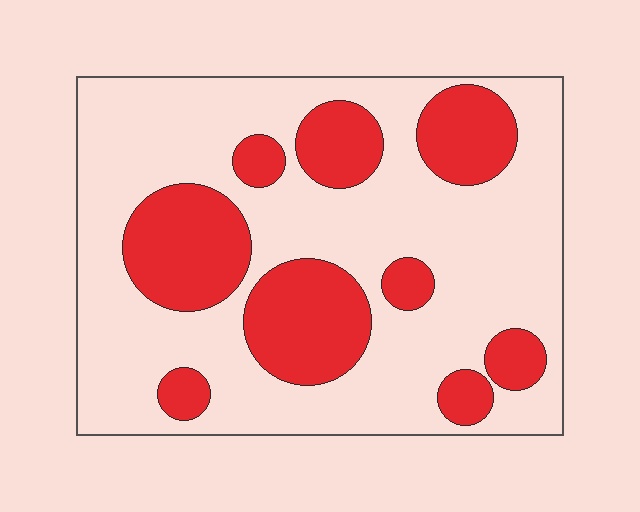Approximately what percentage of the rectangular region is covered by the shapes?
Approximately 30%.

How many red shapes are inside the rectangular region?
9.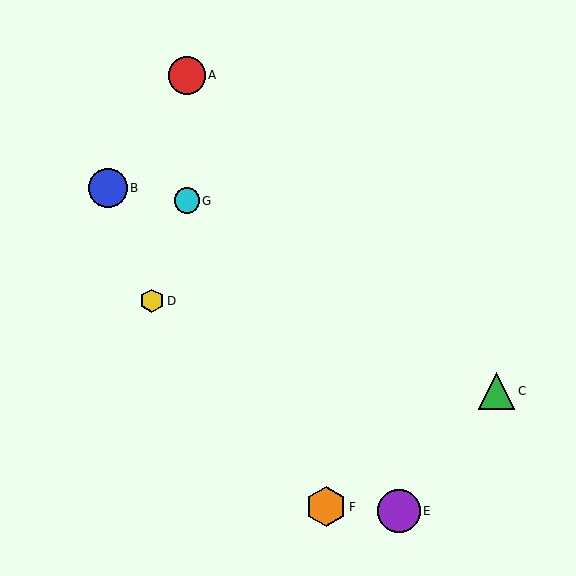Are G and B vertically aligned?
No, G is at x≈187 and B is at x≈108.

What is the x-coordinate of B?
Object B is at x≈108.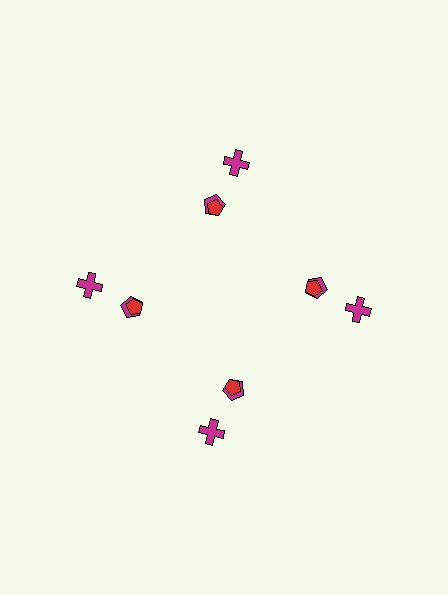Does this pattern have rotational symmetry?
Yes, this pattern has 4-fold rotational symmetry. It looks the same after rotating 90 degrees around the center.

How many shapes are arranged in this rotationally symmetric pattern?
There are 12 shapes, arranged in 4 groups of 3.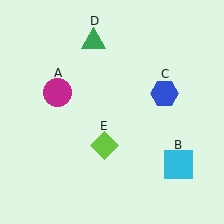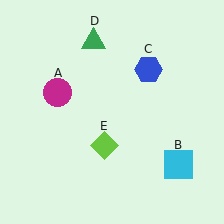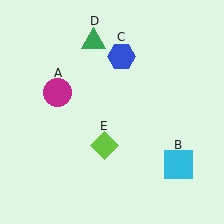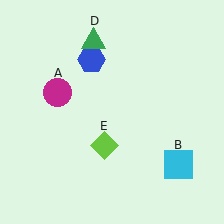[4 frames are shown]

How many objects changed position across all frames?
1 object changed position: blue hexagon (object C).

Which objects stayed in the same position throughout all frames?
Magenta circle (object A) and cyan square (object B) and green triangle (object D) and lime diamond (object E) remained stationary.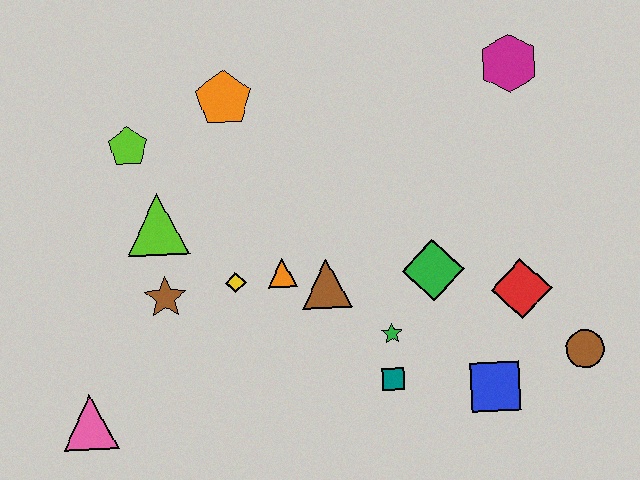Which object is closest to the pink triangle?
The brown star is closest to the pink triangle.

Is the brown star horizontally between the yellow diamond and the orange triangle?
No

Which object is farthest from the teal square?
The lime pentagon is farthest from the teal square.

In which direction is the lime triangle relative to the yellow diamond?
The lime triangle is to the left of the yellow diamond.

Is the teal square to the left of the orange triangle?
No